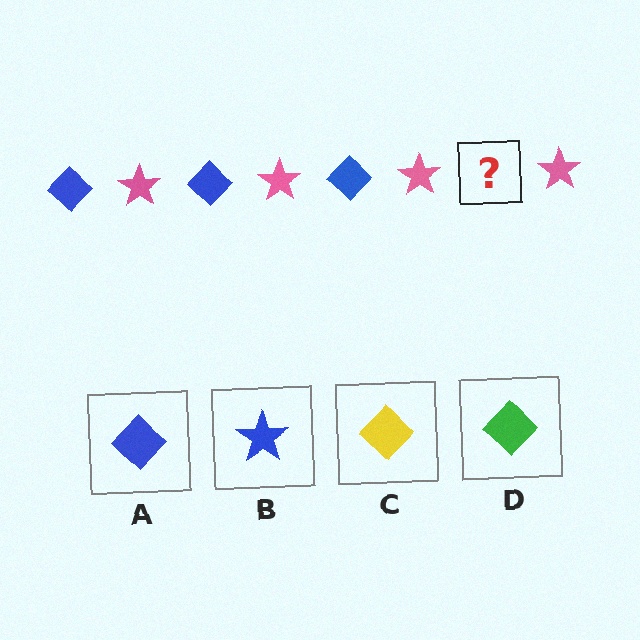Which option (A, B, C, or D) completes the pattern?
A.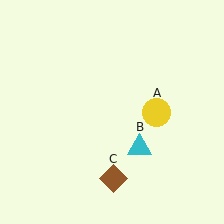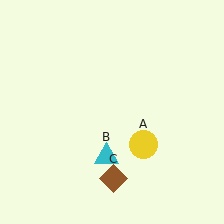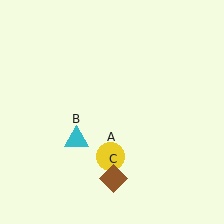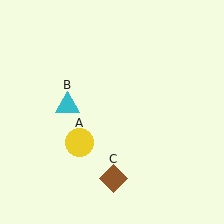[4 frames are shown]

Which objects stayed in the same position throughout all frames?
Brown diamond (object C) remained stationary.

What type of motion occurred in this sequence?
The yellow circle (object A), cyan triangle (object B) rotated clockwise around the center of the scene.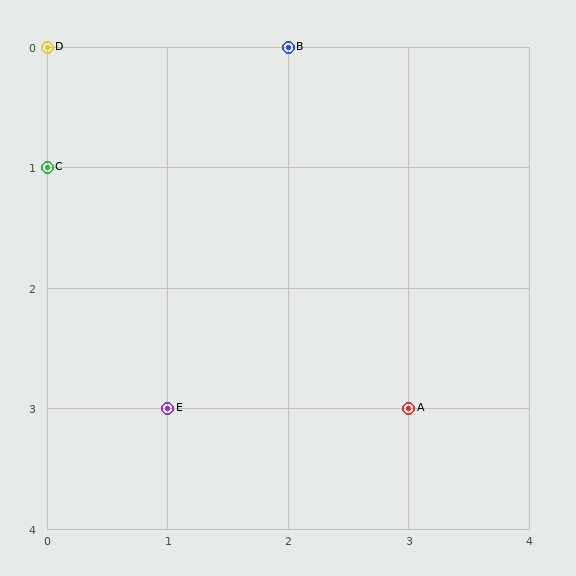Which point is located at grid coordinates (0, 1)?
Point C is at (0, 1).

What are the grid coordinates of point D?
Point D is at grid coordinates (0, 0).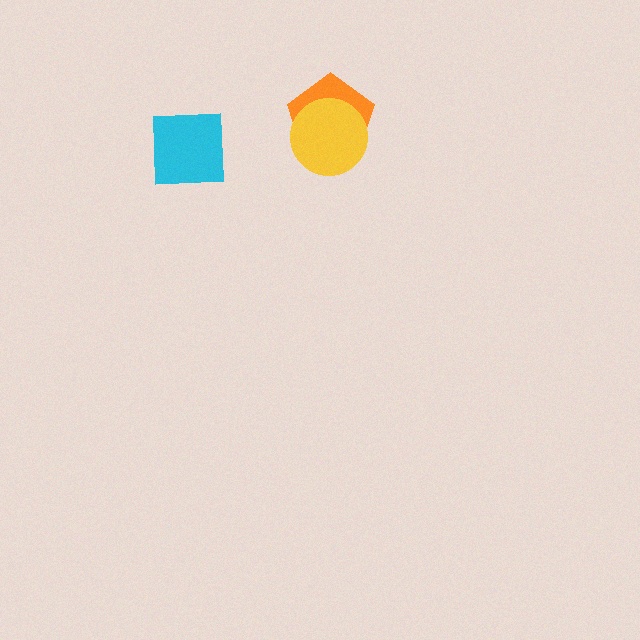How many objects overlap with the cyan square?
0 objects overlap with the cyan square.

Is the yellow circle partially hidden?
No, no other shape covers it.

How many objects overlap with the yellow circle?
1 object overlaps with the yellow circle.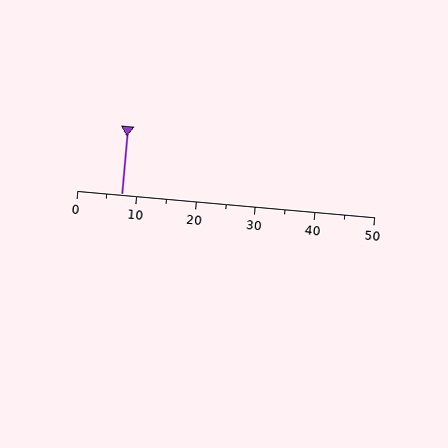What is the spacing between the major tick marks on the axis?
The major ticks are spaced 10 apart.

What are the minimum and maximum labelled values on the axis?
The axis runs from 0 to 50.